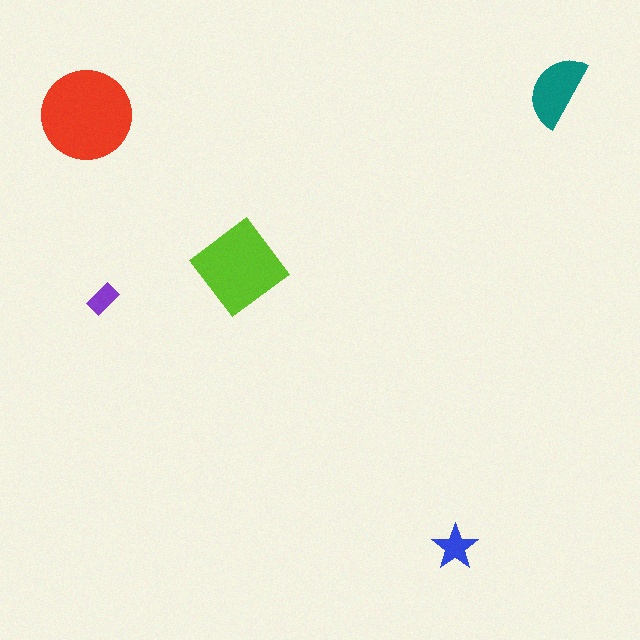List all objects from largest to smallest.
The red circle, the lime diamond, the teal semicircle, the blue star, the purple rectangle.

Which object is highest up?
The teal semicircle is topmost.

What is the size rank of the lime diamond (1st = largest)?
2nd.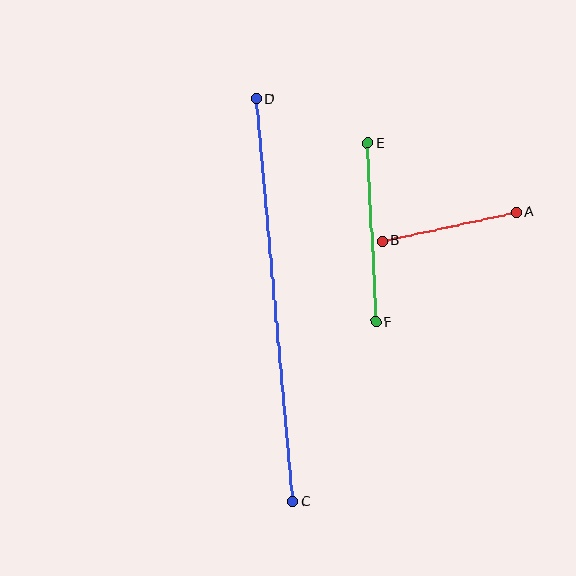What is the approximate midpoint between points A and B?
The midpoint is at approximately (449, 227) pixels.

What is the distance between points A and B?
The distance is approximately 137 pixels.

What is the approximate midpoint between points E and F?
The midpoint is at approximately (372, 232) pixels.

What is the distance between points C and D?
The distance is approximately 404 pixels.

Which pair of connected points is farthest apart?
Points C and D are farthest apart.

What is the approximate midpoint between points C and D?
The midpoint is at approximately (274, 300) pixels.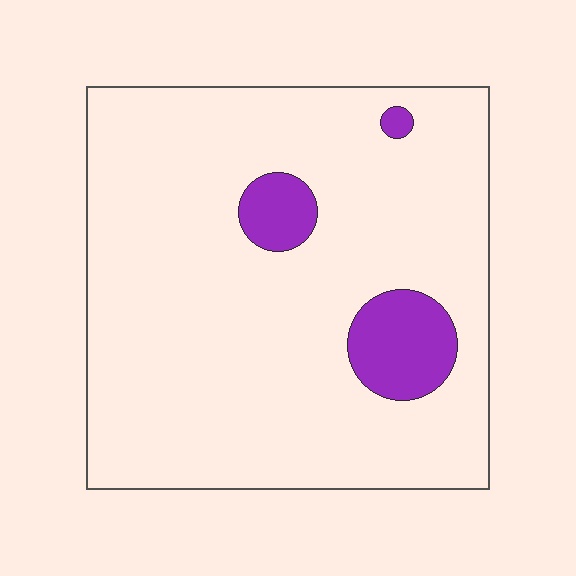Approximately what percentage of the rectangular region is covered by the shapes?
Approximately 10%.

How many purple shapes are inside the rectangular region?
3.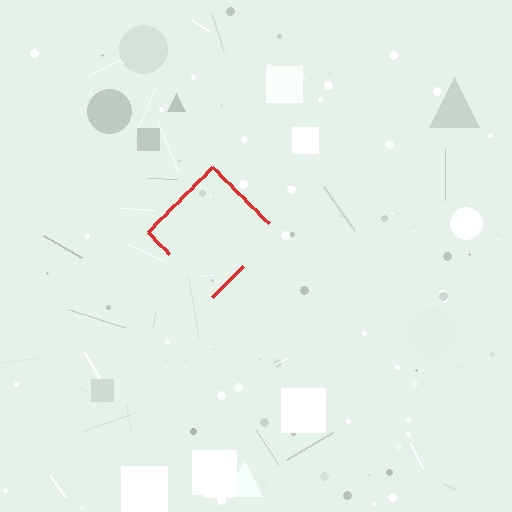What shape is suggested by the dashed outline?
The dashed outline suggests a diamond.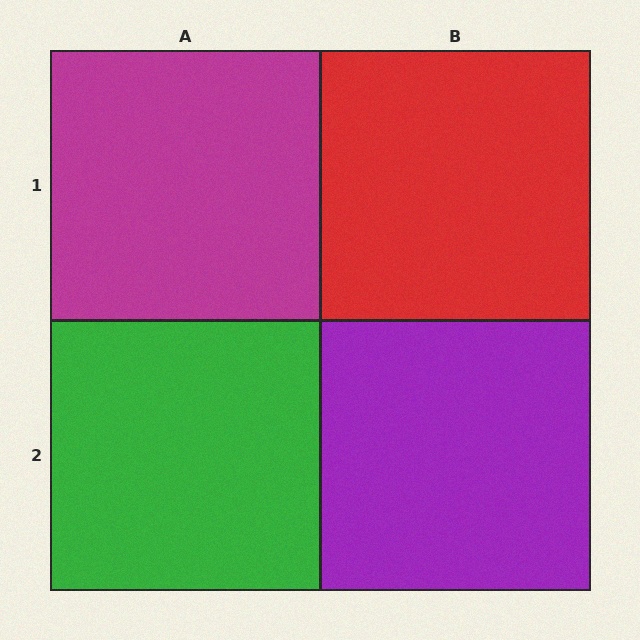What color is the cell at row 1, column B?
Red.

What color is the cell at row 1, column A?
Magenta.